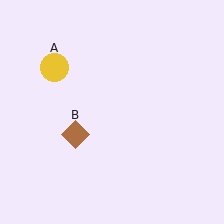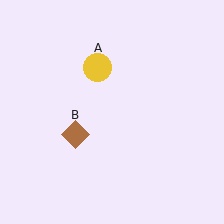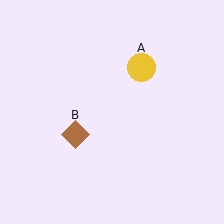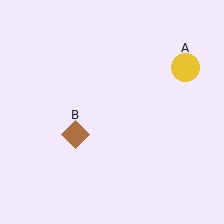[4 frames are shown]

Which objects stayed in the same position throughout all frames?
Brown diamond (object B) remained stationary.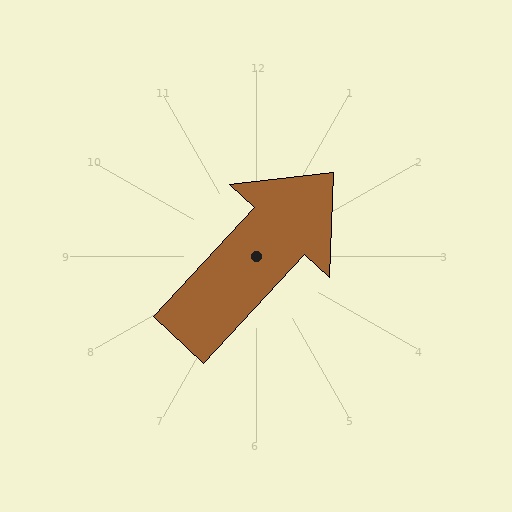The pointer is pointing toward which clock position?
Roughly 1 o'clock.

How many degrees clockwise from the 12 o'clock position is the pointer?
Approximately 43 degrees.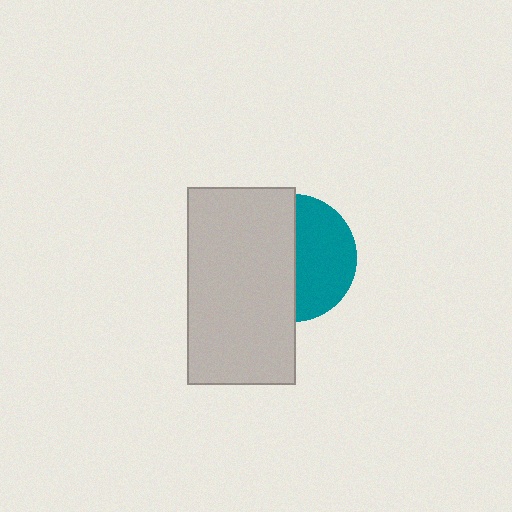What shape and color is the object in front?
The object in front is a light gray rectangle.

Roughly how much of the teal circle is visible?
About half of it is visible (roughly 48%).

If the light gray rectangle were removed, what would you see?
You would see the complete teal circle.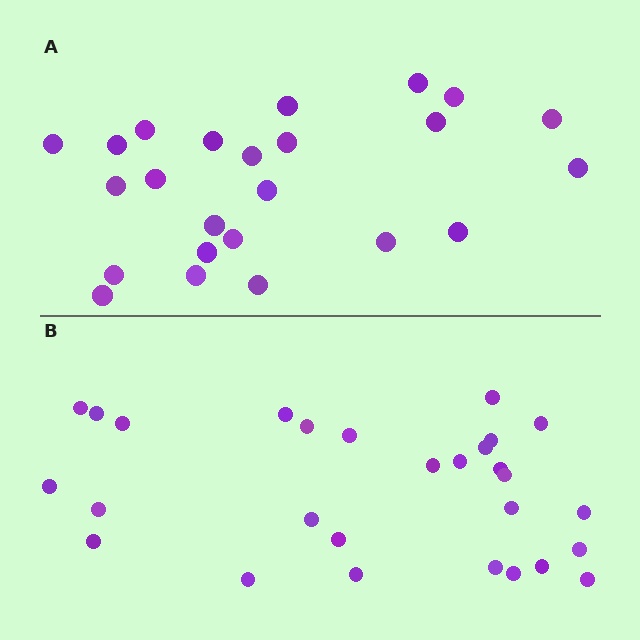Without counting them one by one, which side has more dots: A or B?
Region B (the bottom region) has more dots.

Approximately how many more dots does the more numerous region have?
Region B has about 4 more dots than region A.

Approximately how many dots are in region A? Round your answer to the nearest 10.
About 20 dots. (The exact count is 24, which rounds to 20.)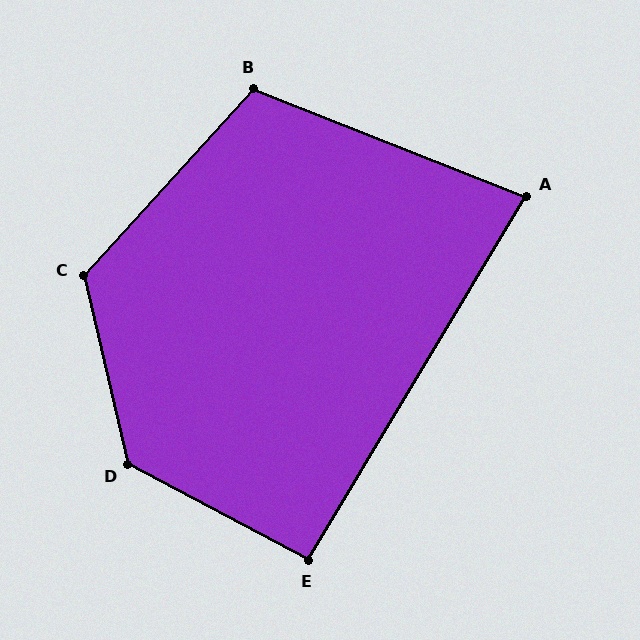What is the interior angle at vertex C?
Approximately 125 degrees (obtuse).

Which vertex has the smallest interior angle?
A, at approximately 81 degrees.